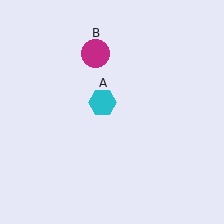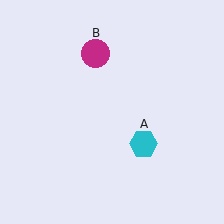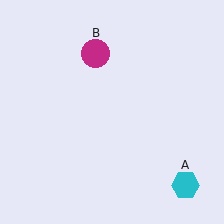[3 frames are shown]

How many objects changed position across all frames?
1 object changed position: cyan hexagon (object A).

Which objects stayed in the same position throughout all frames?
Magenta circle (object B) remained stationary.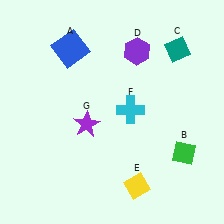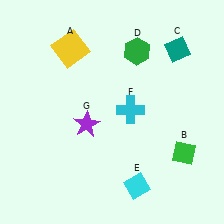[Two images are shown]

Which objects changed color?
A changed from blue to yellow. D changed from purple to green. E changed from yellow to cyan.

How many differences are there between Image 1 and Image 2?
There are 3 differences between the two images.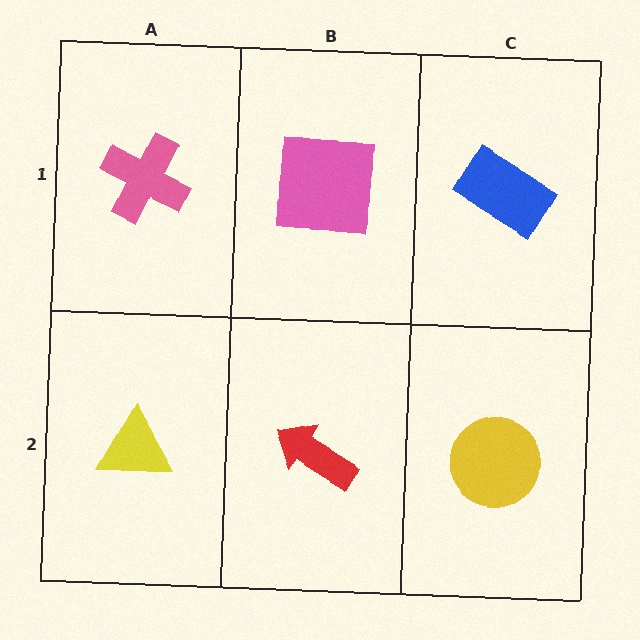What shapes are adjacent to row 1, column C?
A yellow circle (row 2, column C), a pink square (row 1, column B).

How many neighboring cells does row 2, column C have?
2.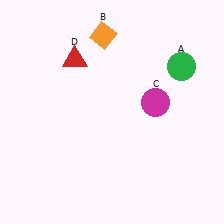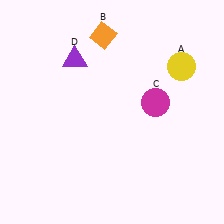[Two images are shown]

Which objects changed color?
A changed from green to yellow. D changed from red to purple.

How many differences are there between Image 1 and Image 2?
There are 2 differences between the two images.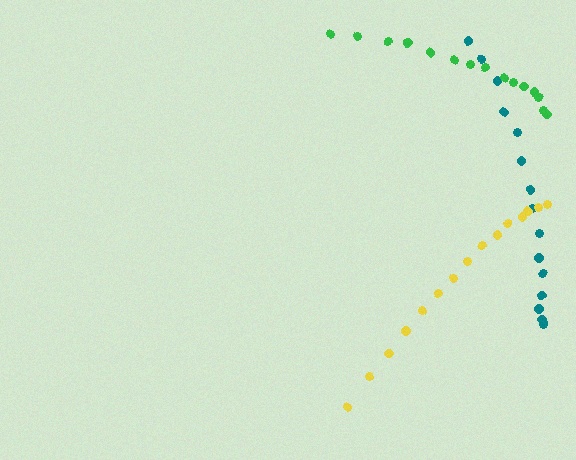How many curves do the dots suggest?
There are 3 distinct paths.